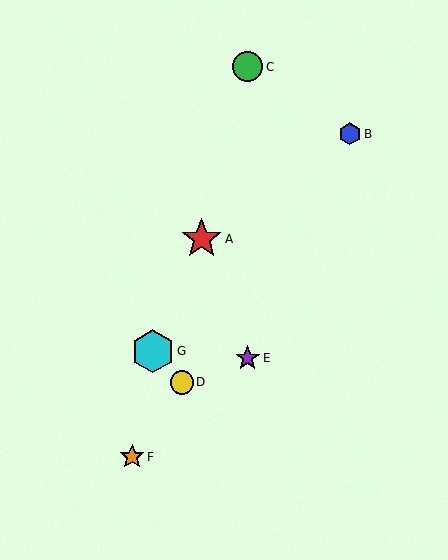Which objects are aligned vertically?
Objects C, E are aligned vertically.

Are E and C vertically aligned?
Yes, both are at x≈248.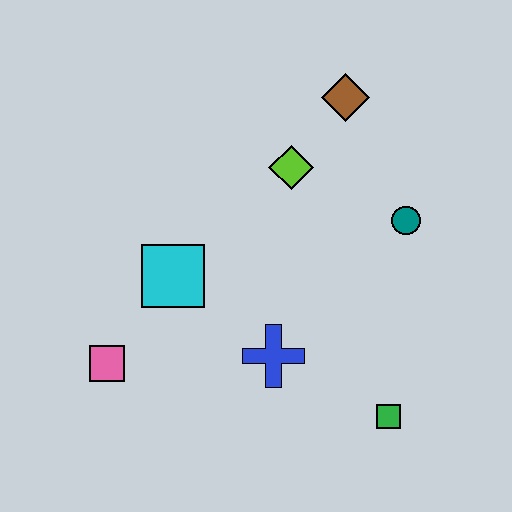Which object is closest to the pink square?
The cyan square is closest to the pink square.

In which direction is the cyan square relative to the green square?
The cyan square is to the left of the green square.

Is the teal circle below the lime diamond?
Yes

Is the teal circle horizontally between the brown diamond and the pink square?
No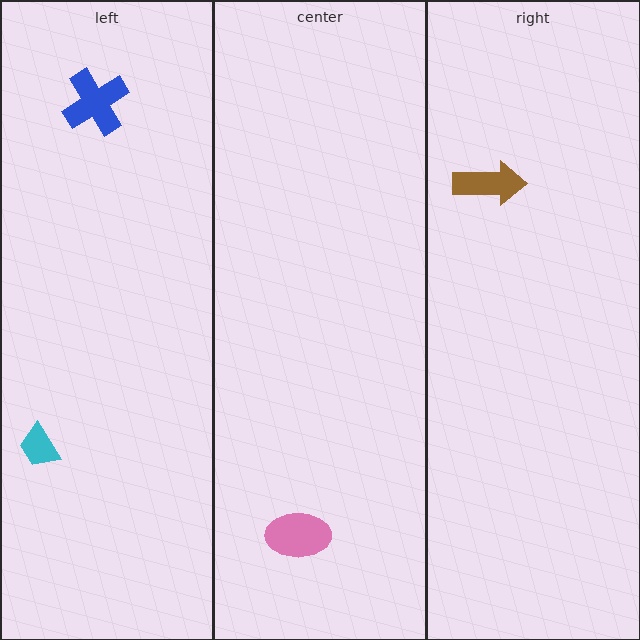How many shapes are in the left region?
2.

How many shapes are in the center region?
1.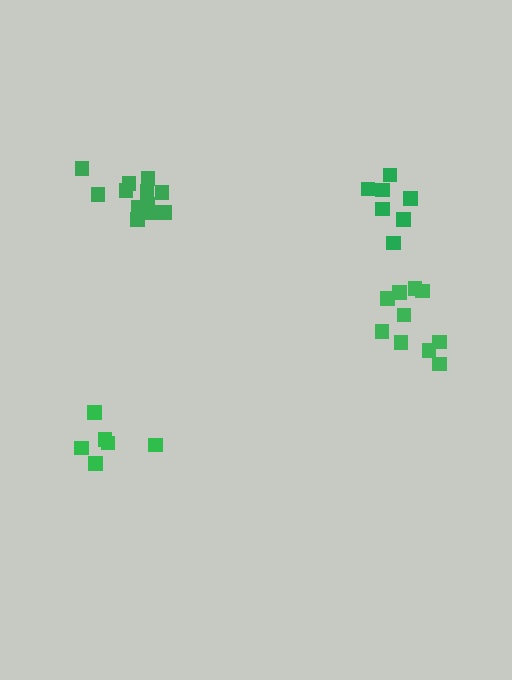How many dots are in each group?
Group 1: 7 dots, Group 2: 6 dots, Group 3: 10 dots, Group 4: 12 dots (35 total).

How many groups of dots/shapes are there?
There are 4 groups.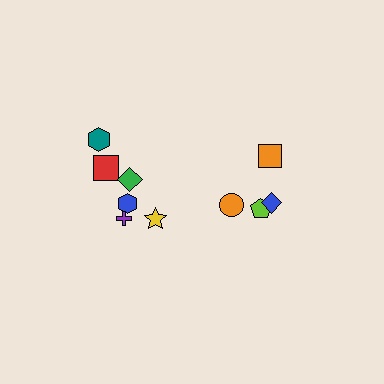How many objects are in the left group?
There are 6 objects.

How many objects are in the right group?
There are 4 objects.